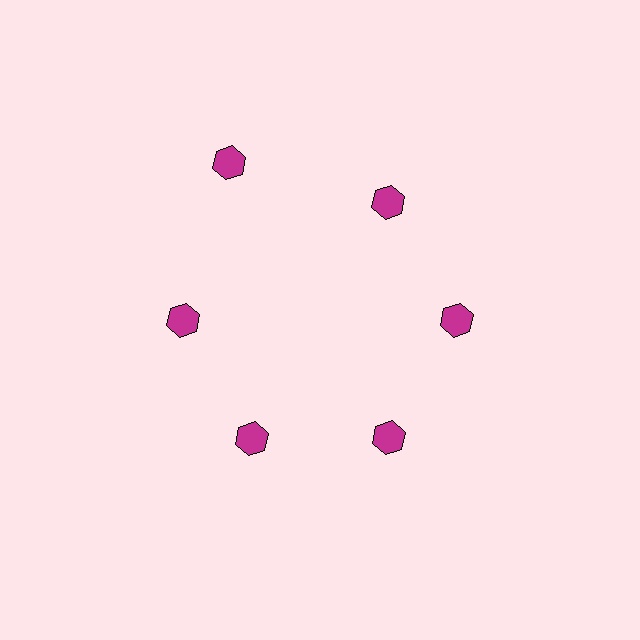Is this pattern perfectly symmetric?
No. The 6 magenta hexagons are arranged in a ring, but one element near the 11 o'clock position is pushed outward from the center, breaking the 6-fold rotational symmetry.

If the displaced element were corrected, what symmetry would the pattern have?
It would have 6-fold rotational symmetry — the pattern would map onto itself every 60 degrees.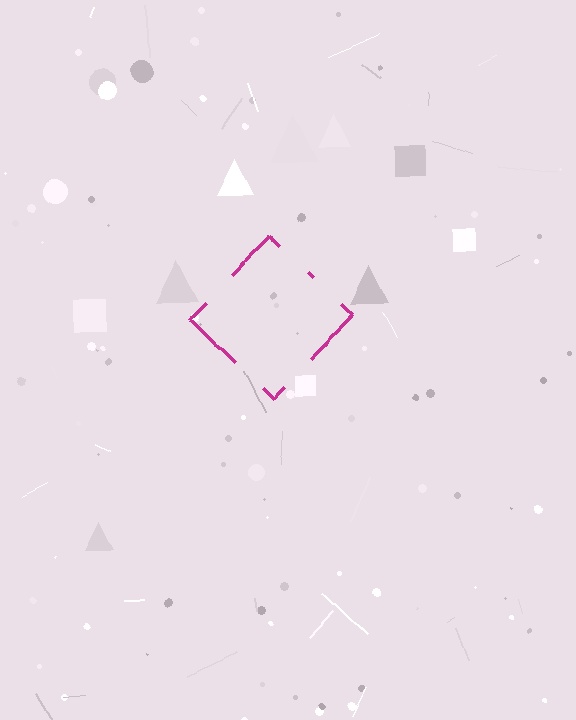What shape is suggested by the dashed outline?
The dashed outline suggests a diamond.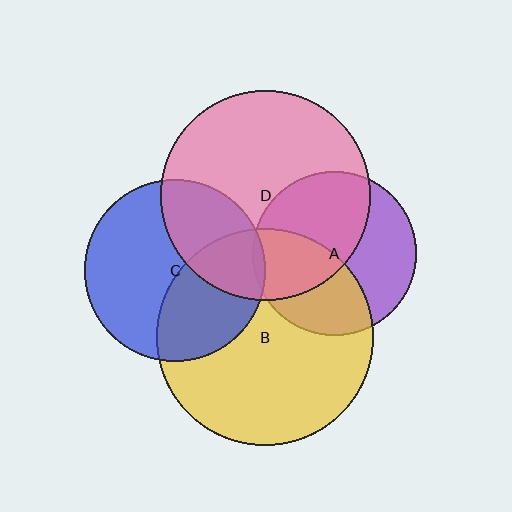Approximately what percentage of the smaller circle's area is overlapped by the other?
Approximately 40%.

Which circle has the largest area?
Circle B (yellow).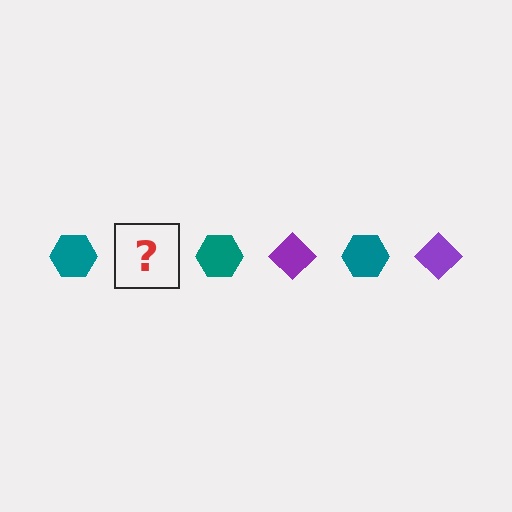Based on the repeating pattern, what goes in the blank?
The blank should be a purple diamond.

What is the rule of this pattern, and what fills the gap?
The rule is that the pattern alternates between teal hexagon and purple diamond. The gap should be filled with a purple diamond.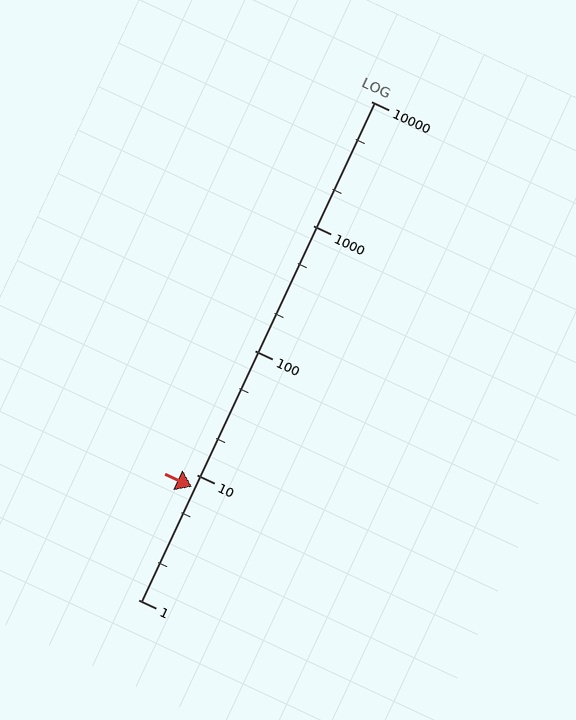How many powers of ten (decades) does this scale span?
The scale spans 4 decades, from 1 to 10000.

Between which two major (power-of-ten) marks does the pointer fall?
The pointer is between 1 and 10.